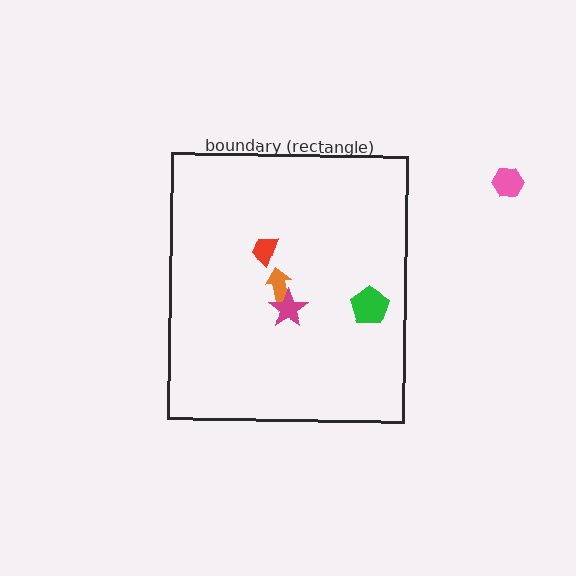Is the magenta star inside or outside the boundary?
Inside.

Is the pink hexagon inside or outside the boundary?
Outside.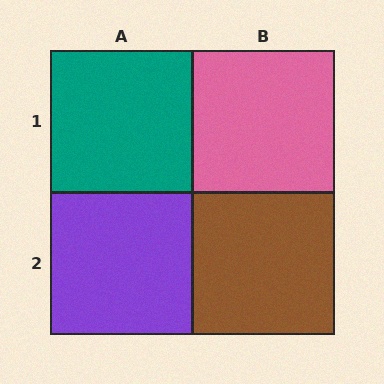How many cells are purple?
1 cell is purple.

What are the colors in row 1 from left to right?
Teal, pink.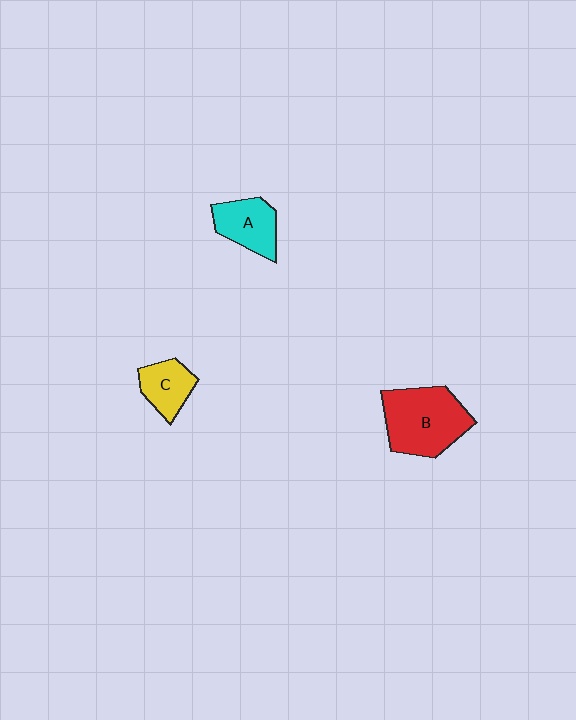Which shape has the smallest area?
Shape C (yellow).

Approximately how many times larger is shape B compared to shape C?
Approximately 2.0 times.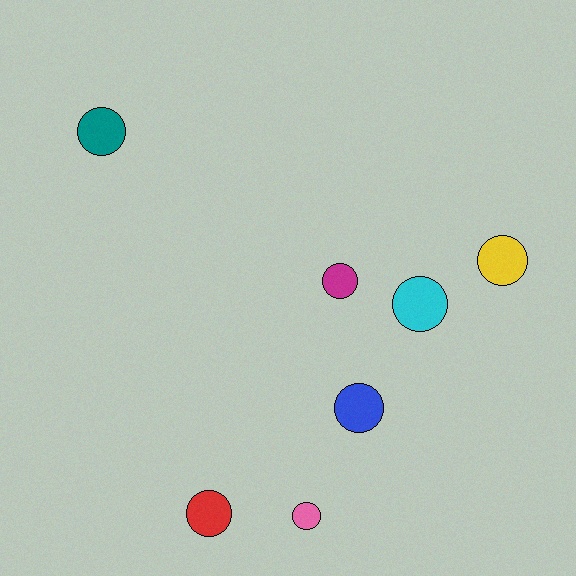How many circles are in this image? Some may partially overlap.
There are 7 circles.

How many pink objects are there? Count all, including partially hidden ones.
There is 1 pink object.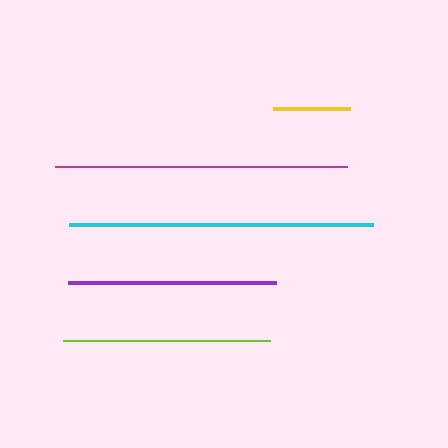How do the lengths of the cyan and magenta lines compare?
The cyan and magenta lines are approximately the same length.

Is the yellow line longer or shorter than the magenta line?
The magenta line is longer than the yellow line.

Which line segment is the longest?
The cyan line is the longest at approximately 304 pixels.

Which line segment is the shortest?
The yellow line is the shortest at approximately 77 pixels.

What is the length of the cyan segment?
The cyan segment is approximately 304 pixels long.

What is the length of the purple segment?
The purple segment is approximately 208 pixels long.